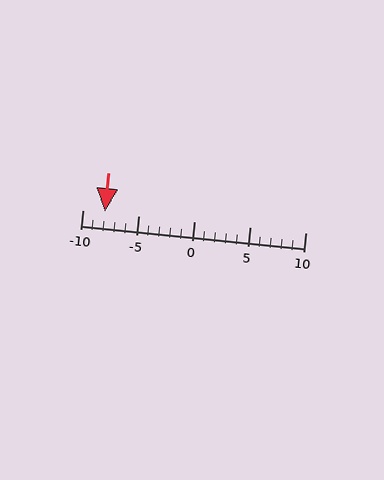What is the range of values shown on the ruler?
The ruler shows values from -10 to 10.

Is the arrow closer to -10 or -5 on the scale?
The arrow is closer to -10.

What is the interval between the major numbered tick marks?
The major tick marks are spaced 5 units apart.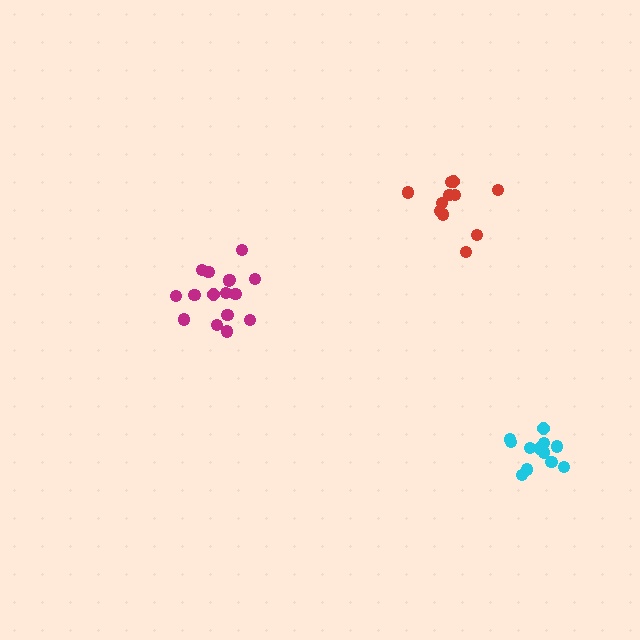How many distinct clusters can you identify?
There are 3 distinct clusters.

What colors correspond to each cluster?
The clusters are colored: magenta, red, cyan.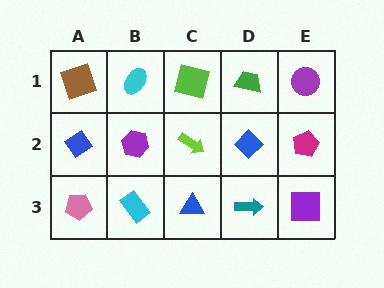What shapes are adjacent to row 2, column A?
A brown square (row 1, column A), a pink pentagon (row 3, column A), a purple hexagon (row 2, column B).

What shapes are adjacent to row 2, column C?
A lime square (row 1, column C), a blue triangle (row 3, column C), a purple hexagon (row 2, column B), a blue diamond (row 2, column D).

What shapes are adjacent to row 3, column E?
A magenta pentagon (row 2, column E), a teal arrow (row 3, column D).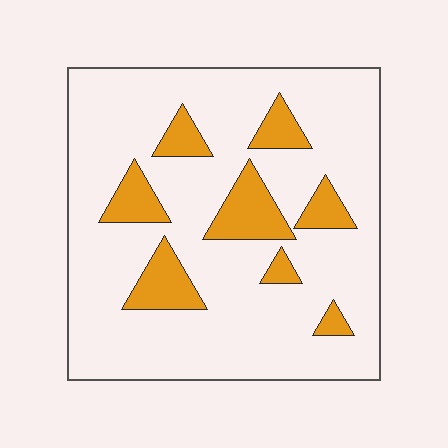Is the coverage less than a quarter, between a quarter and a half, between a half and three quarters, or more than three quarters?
Less than a quarter.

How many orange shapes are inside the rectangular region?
8.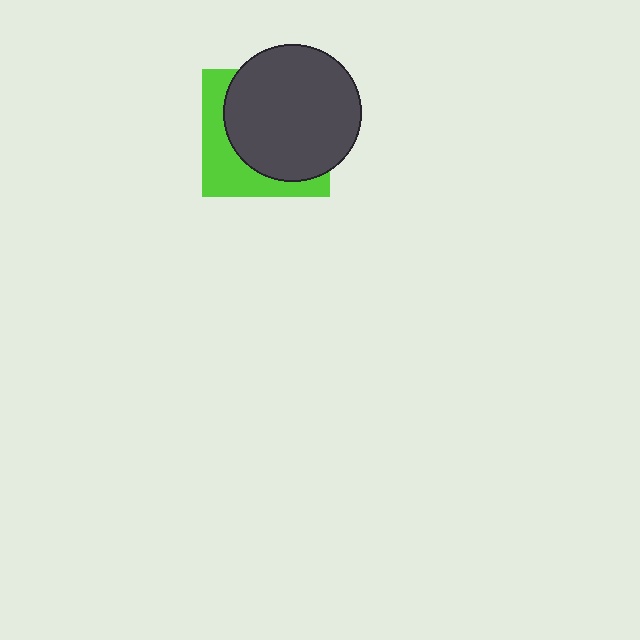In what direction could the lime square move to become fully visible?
The lime square could move toward the lower-left. That would shift it out from behind the dark gray circle entirely.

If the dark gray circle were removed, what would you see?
You would see the complete lime square.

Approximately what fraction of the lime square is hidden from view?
Roughly 65% of the lime square is hidden behind the dark gray circle.